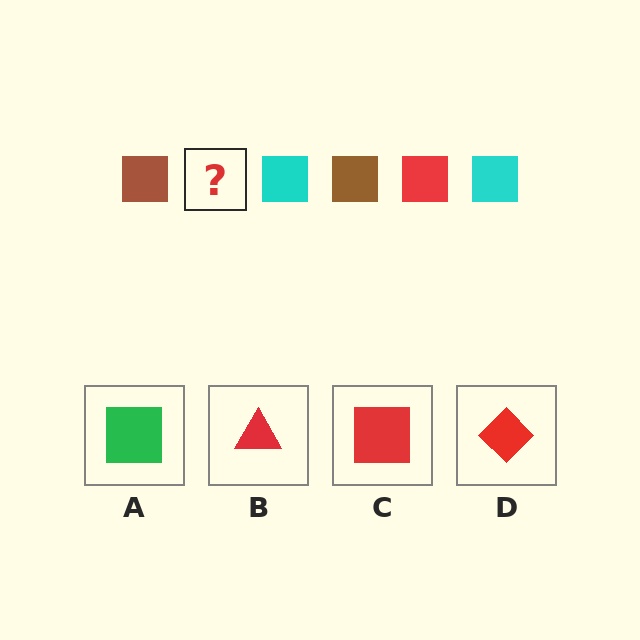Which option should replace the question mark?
Option C.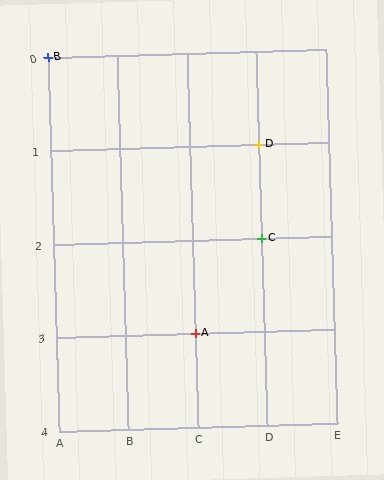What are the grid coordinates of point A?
Point A is at grid coordinates (C, 3).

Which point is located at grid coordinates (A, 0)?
Point B is at (A, 0).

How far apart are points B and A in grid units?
Points B and A are 2 columns and 3 rows apart (about 3.6 grid units diagonally).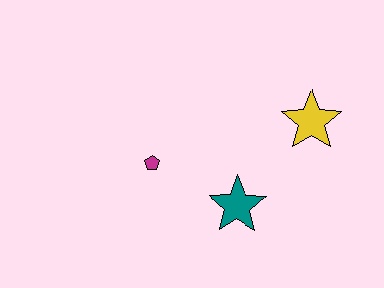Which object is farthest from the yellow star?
The magenta pentagon is farthest from the yellow star.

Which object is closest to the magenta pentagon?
The teal star is closest to the magenta pentagon.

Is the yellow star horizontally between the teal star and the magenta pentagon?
No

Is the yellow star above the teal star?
Yes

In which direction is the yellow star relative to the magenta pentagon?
The yellow star is to the right of the magenta pentagon.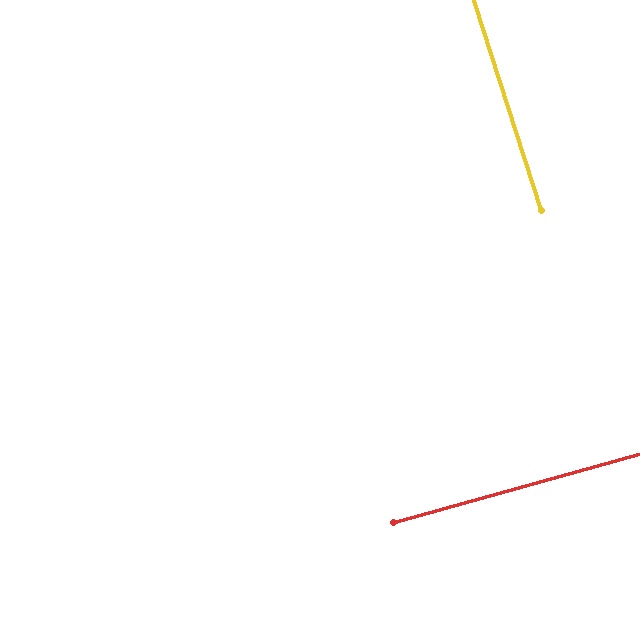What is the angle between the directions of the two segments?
Approximately 88 degrees.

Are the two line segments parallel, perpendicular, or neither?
Perpendicular — they meet at approximately 88°.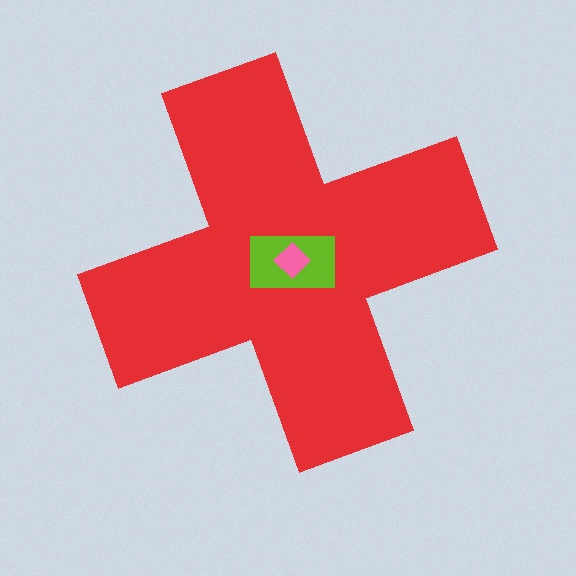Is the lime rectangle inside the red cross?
Yes.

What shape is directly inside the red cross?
The lime rectangle.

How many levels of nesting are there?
3.